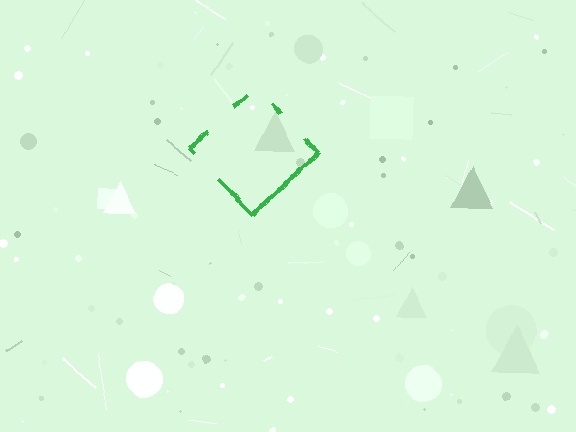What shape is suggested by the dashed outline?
The dashed outline suggests a diamond.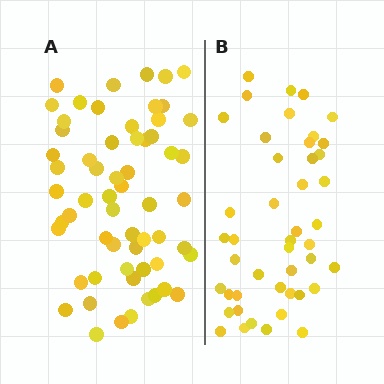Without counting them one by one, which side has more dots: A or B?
Region A (the left region) has more dots.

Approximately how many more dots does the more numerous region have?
Region A has approximately 15 more dots than region B.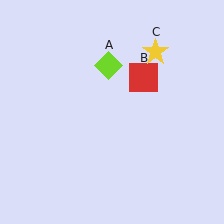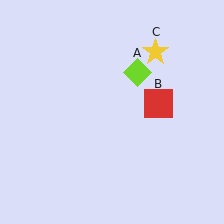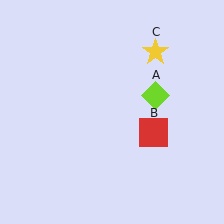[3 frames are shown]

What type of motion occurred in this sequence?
The lime diamond (object A), red square (object B) rotated clockwise around the center of the scene.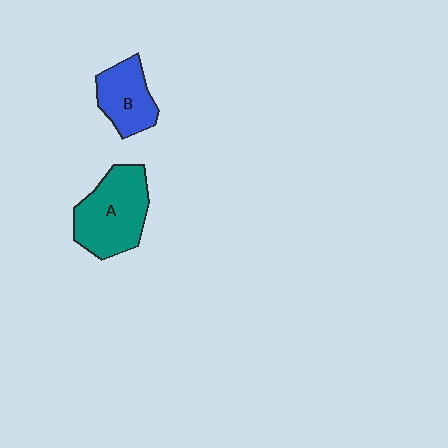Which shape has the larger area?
Shape A (teal).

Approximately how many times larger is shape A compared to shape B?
Approximately 1.6 times.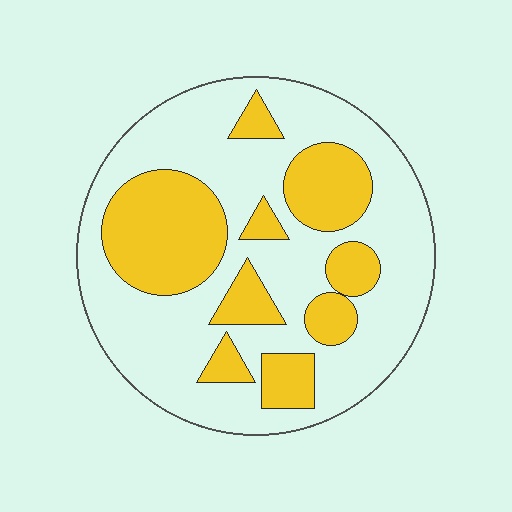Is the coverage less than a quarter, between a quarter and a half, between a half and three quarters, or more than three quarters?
Between a quarter and a half.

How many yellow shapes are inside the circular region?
9.